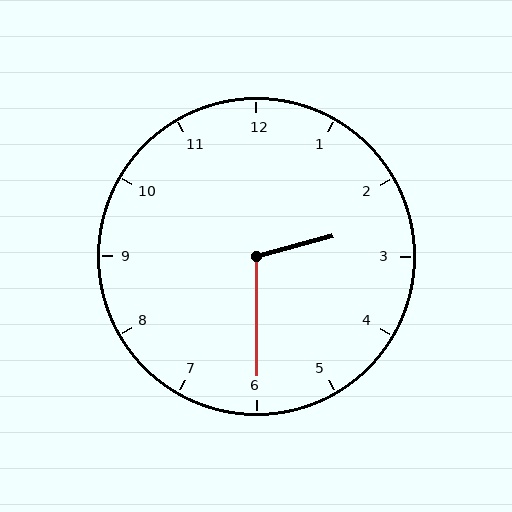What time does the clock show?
2:30.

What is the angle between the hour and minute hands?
Approximately 105 degrees.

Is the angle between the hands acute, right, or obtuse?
It is obtuse.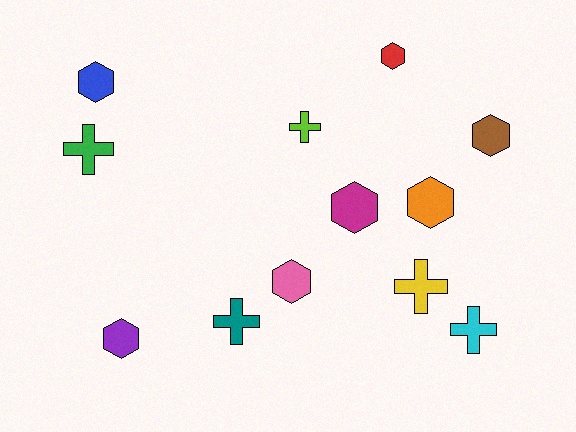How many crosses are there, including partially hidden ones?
There are 5 crosses.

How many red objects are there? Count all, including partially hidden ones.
There is 1 red object.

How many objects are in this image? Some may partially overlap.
There are 12 objects.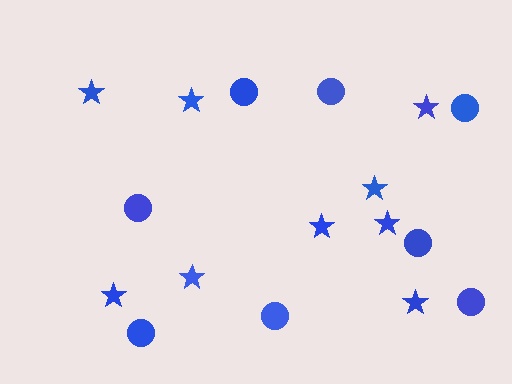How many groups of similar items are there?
There are 2 groups: one group of stars (9) and one group of circles (8).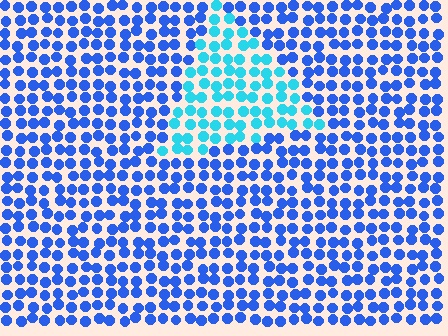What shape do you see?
I see a triangle.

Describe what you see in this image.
The image is filled with small blue elements in a uniform arrangement. A triangle-shaped region is visible where the elements are tinted to a slightly different hue, forming a subtle color boundary.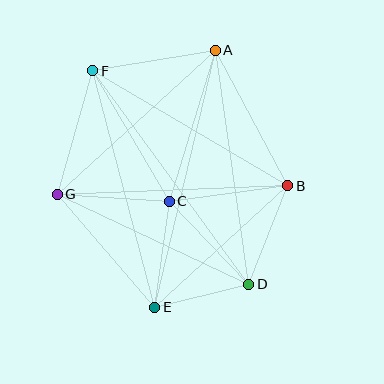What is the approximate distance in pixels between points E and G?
The distance between E and G is approximately 149 pixels.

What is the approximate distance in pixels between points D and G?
The distance between D and G is approximately 212 pixels.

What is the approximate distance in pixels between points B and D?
The distance between B and D is approximately 106 pixels.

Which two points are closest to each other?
Points D and E are closest to each other.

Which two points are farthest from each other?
Points D and F are farthest from each other.